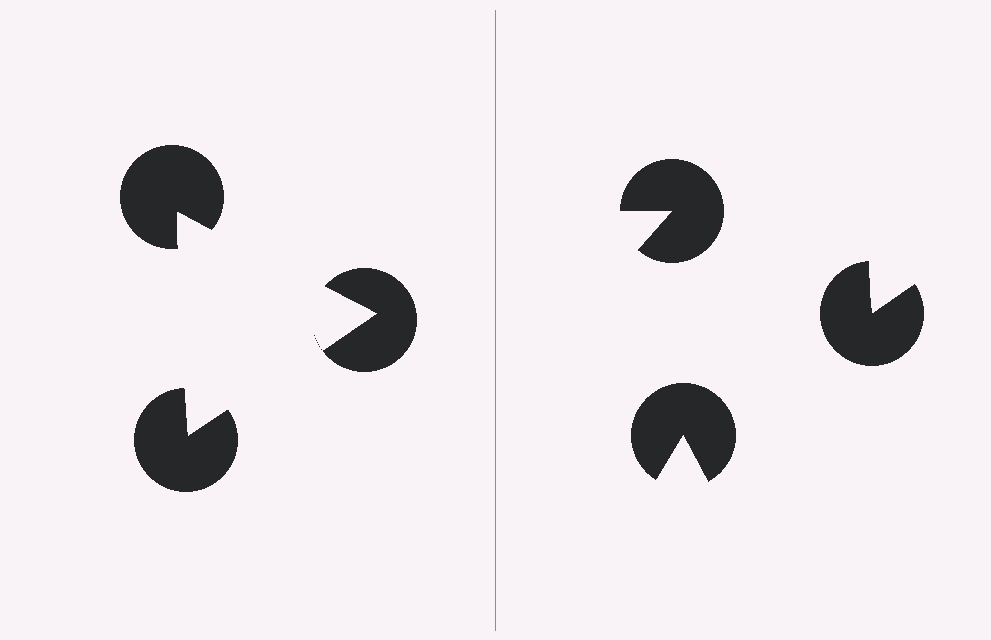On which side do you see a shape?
An illusory triangle appears on the left side. On the right side the wedge cuts are rotated, so no coherent shape forms.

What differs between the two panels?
The pac-man discs are positioned identically on both sides; only the wedge orientations differ. On the left they align to a triangle; on the right they are misaligned.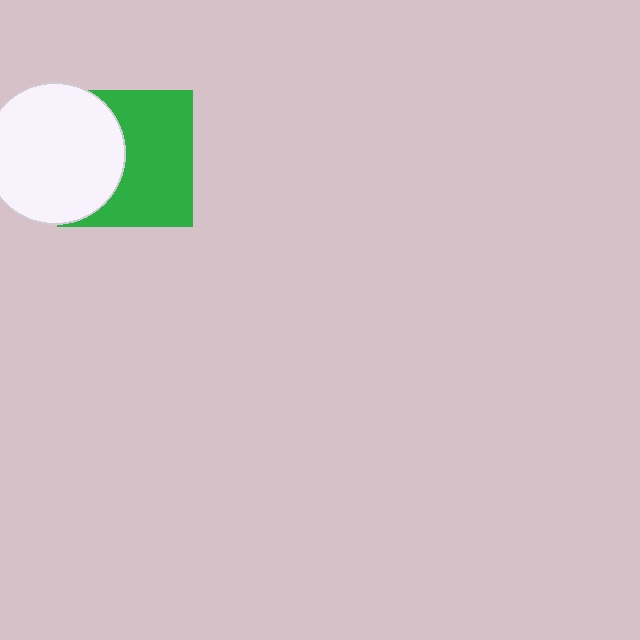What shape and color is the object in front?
The object in front is a white circle.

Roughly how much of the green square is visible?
About half of it is visible (roughly 60%).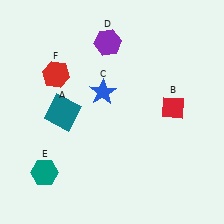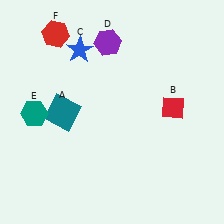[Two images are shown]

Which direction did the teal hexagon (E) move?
The teal hexagon (E) moved up.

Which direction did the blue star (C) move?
The blue star (C) moved up.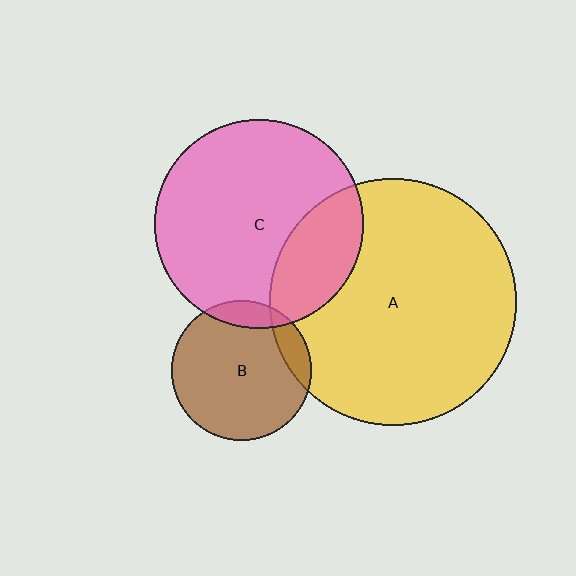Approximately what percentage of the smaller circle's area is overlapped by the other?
Approximately 10%.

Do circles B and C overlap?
Yes.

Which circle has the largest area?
Circle A (yellow).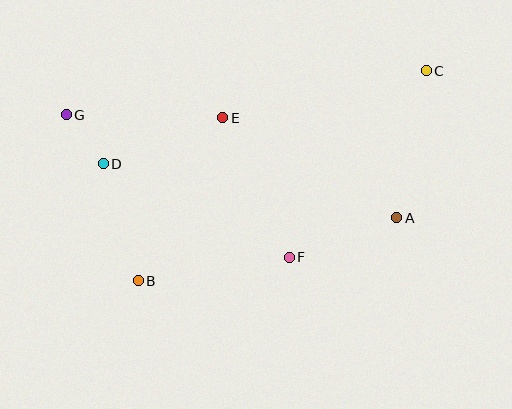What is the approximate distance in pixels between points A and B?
The distance between A and B is approximately 266 pixels.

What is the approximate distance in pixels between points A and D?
The distance between A and D is approximately 299 pixels.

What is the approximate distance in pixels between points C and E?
The distance between C and E is approximately 209 pixels.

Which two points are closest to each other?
Points D and G are closest to each other.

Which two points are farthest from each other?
Points C and G are farthest from each other.